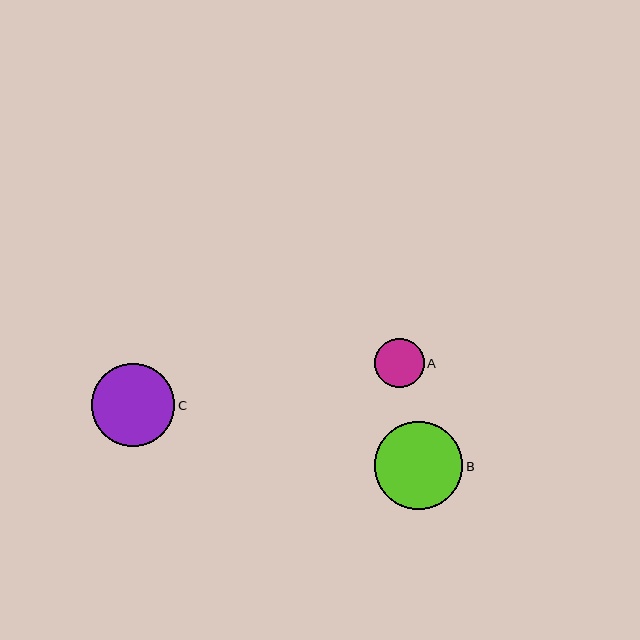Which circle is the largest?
Circle B is the largest with a size of approximately 88 pixels.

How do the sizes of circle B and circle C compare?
Circle B and circle C are approximately the same size.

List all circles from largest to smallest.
From largest to smallest: B, C, A.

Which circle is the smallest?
Circle A is the smallest with a size of approximately 49 pixels.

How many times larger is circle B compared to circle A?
Circle B is approximately 1.8 times the size of circle A.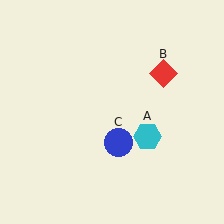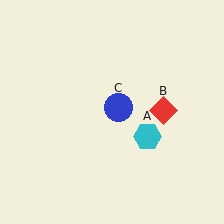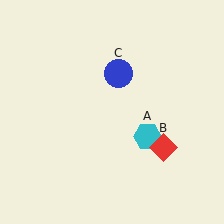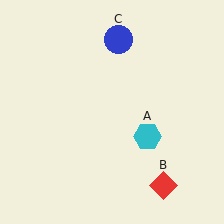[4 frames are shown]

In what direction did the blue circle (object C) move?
The blue circle (object C) moved up.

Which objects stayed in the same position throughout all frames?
Cyan hexagon (object A) remained stationary.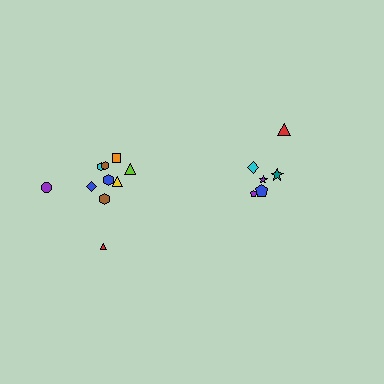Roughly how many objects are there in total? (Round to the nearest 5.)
Roughly 15 objects in total.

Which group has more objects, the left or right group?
The left group.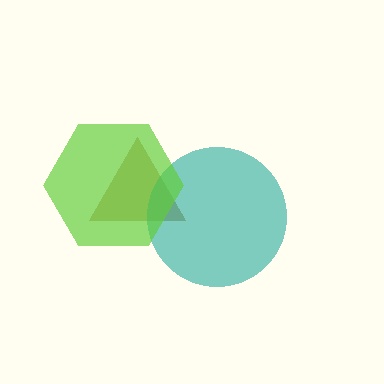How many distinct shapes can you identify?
There are 3 distinct shapes: a brown triangle, a teal circle, a lime hexagon.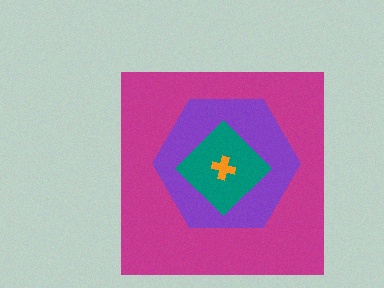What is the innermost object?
The orange cross.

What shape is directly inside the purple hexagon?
The teal diamond.